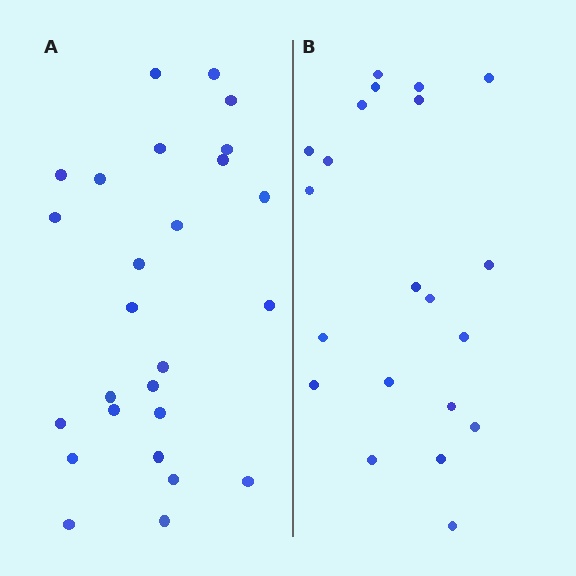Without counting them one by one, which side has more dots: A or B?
Region A (the left region) has more dots.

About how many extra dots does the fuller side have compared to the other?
Region A has about 5 more dots than region B.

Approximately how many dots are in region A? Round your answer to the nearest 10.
About 30 dots. (The exact count is 26, which rounds to 30.)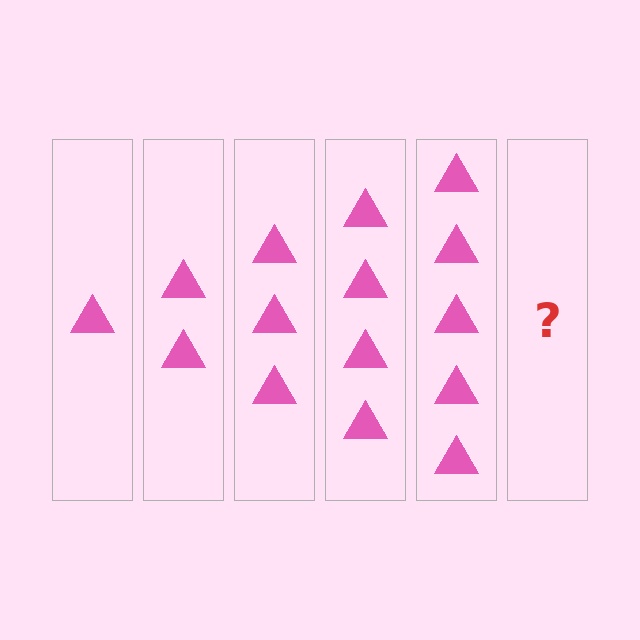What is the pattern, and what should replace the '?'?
The pattern is that each step adds one more triangle. The '?' should be 6 triangles.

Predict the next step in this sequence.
The next step is 6 triangles.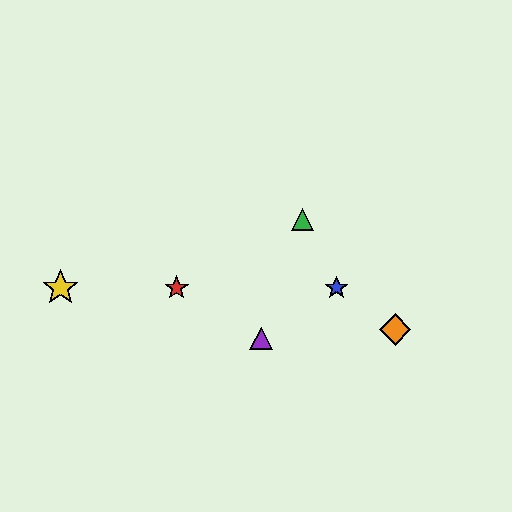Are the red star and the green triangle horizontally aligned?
No, the red star is at y≈288 and the green triangle is at y≈219.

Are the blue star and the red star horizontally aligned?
Yes, both are at y≈288.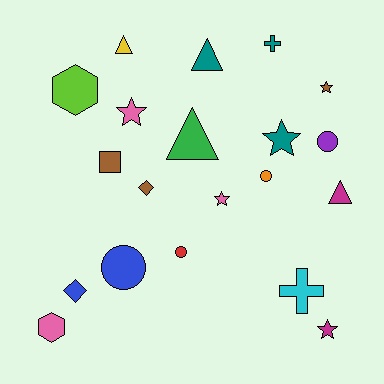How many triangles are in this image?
There are 4 triangles.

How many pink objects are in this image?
There are 3 pink objects.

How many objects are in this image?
There are 20 objects.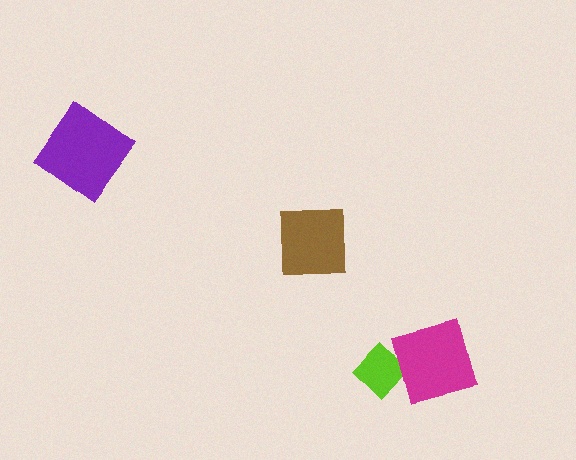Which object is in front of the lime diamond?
The magenta diamond is in front of the lime diamond.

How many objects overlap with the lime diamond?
1 object overlaps with the lime diamond.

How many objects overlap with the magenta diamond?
1 object overlaps with the magenta diamond.